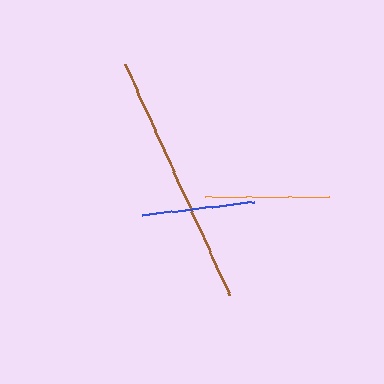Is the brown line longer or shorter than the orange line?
The brown line is longer than the orange line.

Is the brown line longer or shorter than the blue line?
The brown line is longer than the blue line.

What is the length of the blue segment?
The blue segment is approximately 112 pixels long.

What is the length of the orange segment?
The orange segment is approximately 124 pixels long.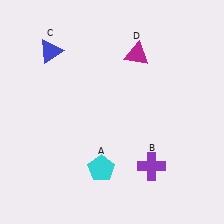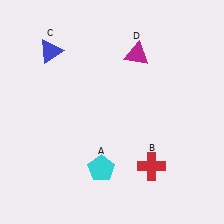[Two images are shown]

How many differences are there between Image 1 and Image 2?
There is 1 difference between the two images.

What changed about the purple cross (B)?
In Image 1, B is purple. In Image 2, it changed to red.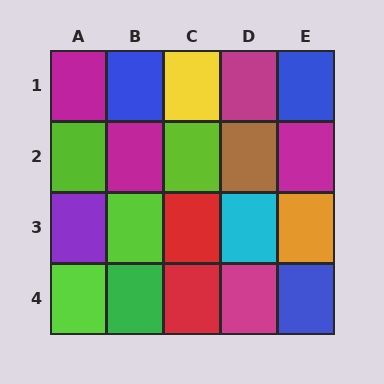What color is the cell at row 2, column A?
Lime.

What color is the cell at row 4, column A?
Lime.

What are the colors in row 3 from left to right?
Purple, lime, red, cyan, orange.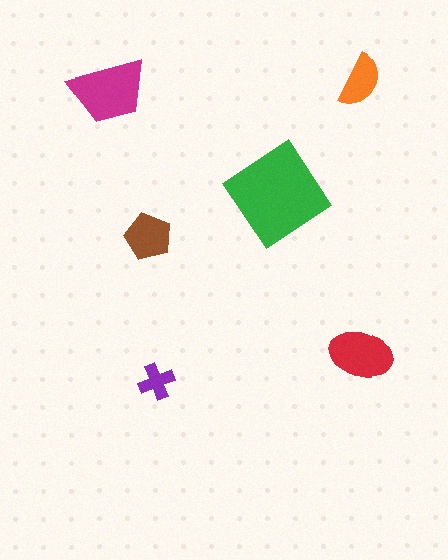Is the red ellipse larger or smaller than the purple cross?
Larger.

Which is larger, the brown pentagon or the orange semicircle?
The brown pentagon.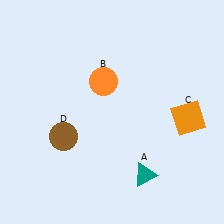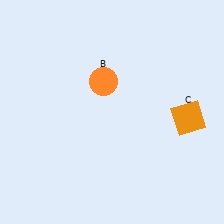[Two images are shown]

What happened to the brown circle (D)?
The brown circle (D) was removed in Image 2. It was in the bottom-left area of Image 1.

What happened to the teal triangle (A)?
The teal triangle (A) was removed in Image 2. It was in the bottom-right area of Image 1.